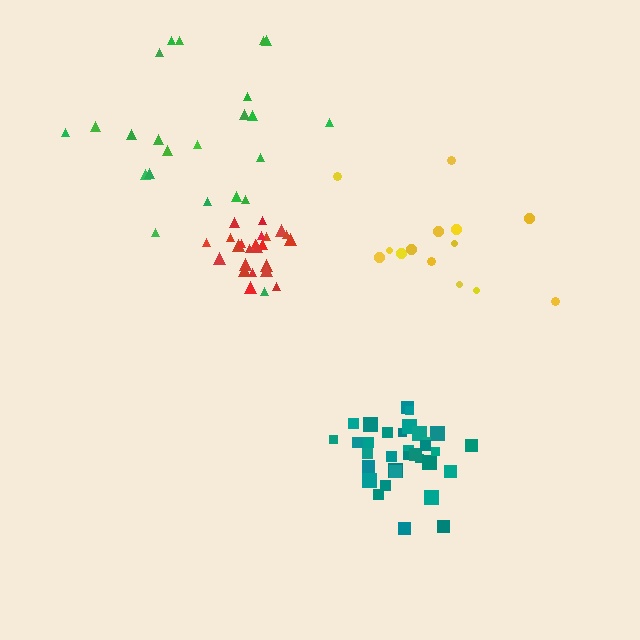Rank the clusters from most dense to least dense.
red, teal, yellow, green.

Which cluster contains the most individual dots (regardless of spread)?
Teal (33).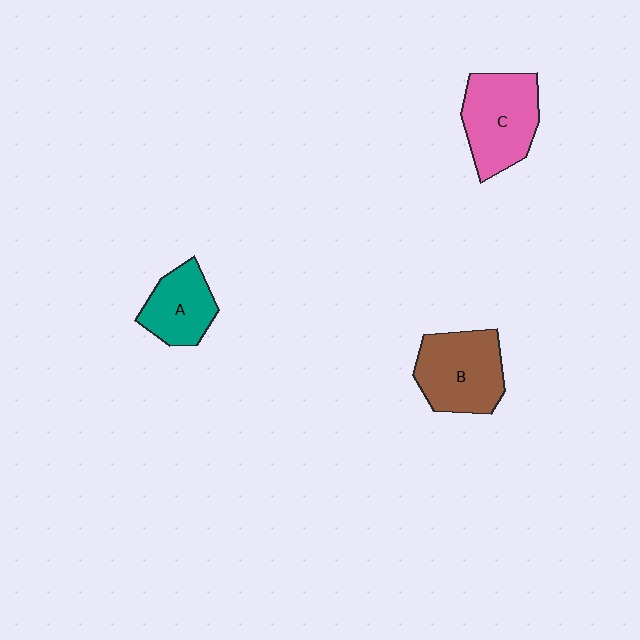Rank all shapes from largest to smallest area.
From largest to smallest: C (pink), B (brown), A (teal).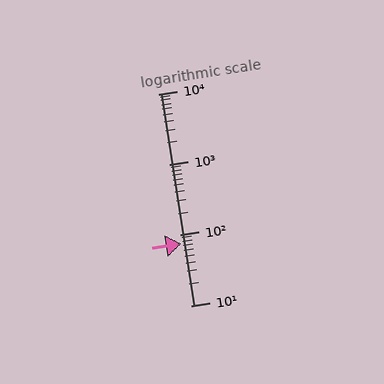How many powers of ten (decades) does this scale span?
The scale spans 3 decades, from 10 to 10000.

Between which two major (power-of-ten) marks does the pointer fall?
The pointer is between 10 and 100.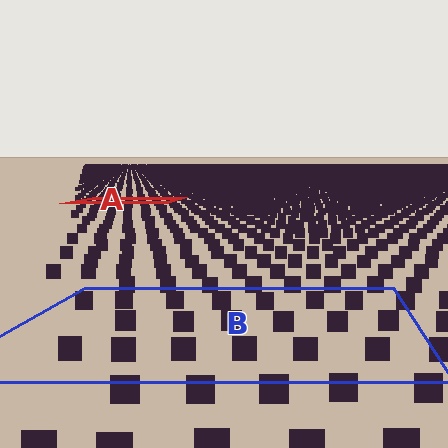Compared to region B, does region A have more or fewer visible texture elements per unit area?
Region A has more texture elements per unit area — they are packed more densely because it is farther away.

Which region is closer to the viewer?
Region B is closer. The texture elements there are larger and more spread out.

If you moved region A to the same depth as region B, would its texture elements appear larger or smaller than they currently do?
They would appear larger. At a closer depth, the same texture elements are projected at a bigger on-screen size.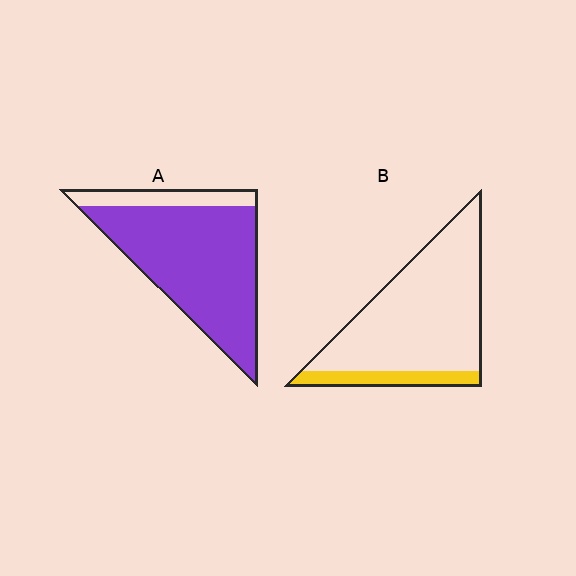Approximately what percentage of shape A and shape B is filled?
A is approximately 85% and B is approximately 15%.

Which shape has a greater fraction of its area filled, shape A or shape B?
Shape A.